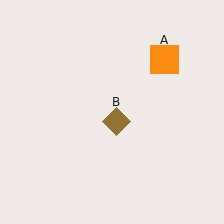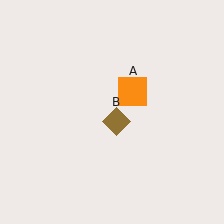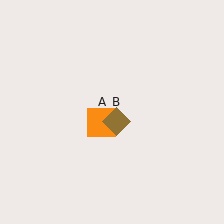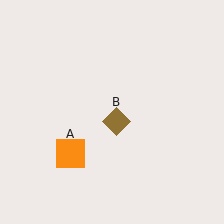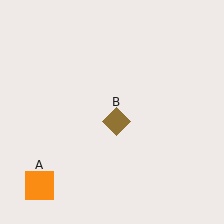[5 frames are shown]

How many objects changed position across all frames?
1 object changed position: orange square (object A).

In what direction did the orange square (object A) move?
The orange square (object A) moved down and to the left.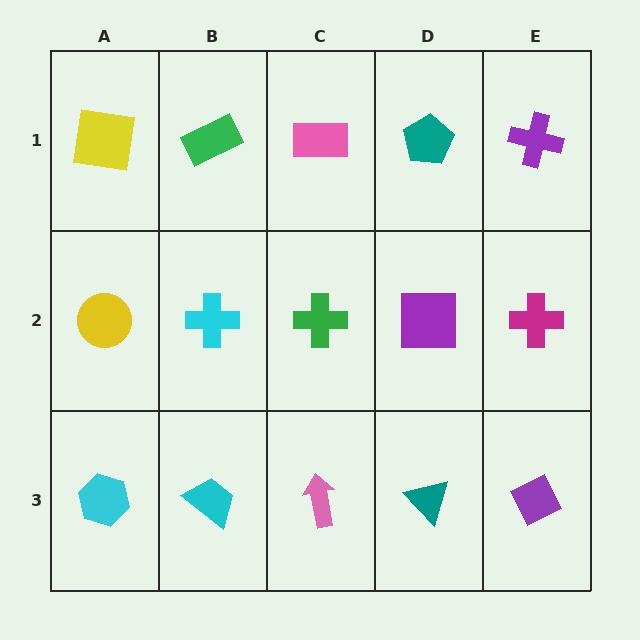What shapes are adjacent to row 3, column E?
A magenta cross (row 2, column E), a teal triangle (row 3, column D).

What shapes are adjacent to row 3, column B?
A cyan cross (row 2, column B), a cyan hexagon (row 3, column A), a pink arrow (row 3, column C).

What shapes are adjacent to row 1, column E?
A magenta cross (row 2, column E), a teal pentagon (row 1, column D).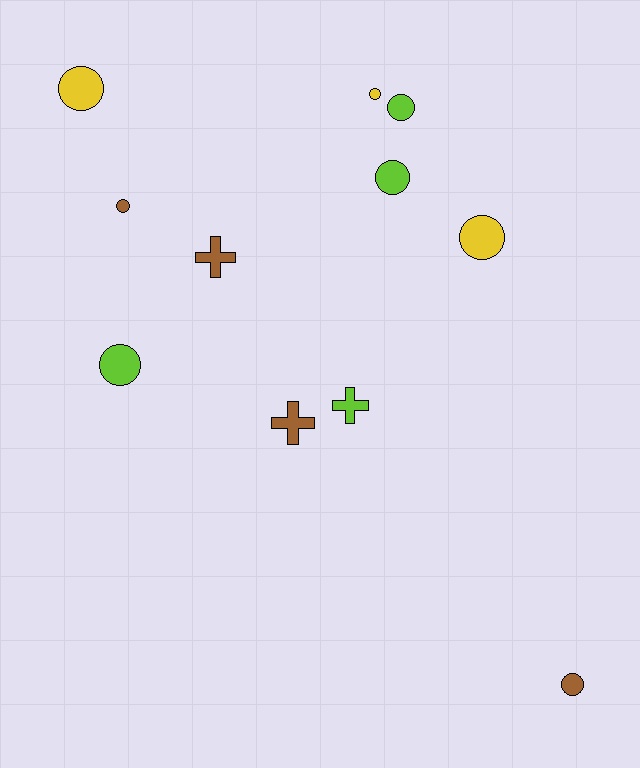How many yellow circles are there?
There are 3 yellow circles.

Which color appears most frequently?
Lime, with 4 objects.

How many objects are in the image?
There are 11 objects.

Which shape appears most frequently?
Circle, with 8 objects.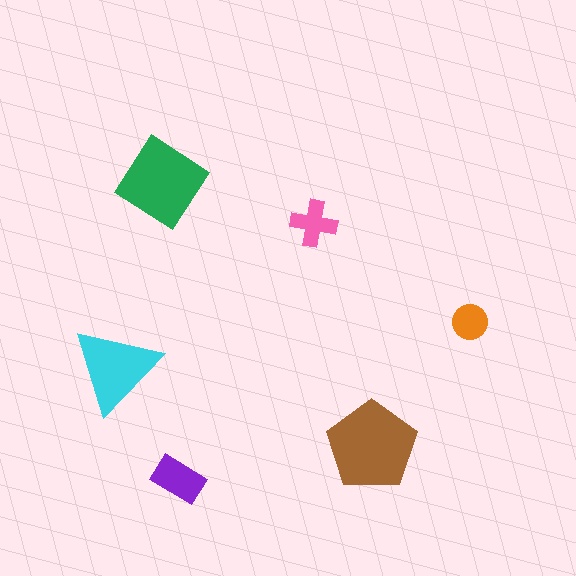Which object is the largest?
The brown pentagon.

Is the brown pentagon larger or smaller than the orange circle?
Larger.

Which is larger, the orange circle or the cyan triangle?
The cyan triangle.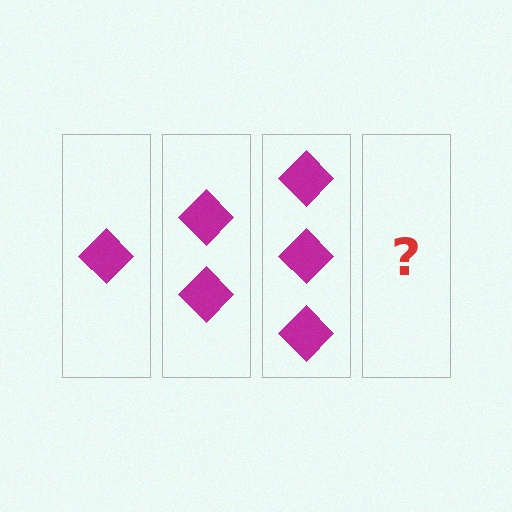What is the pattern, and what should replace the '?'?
The pattern is that each step adds one more diamond. The '?' should be 4 diamonds.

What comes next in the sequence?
The next element should be 4 diamonds.